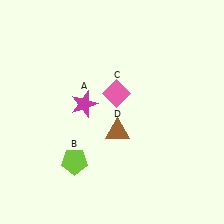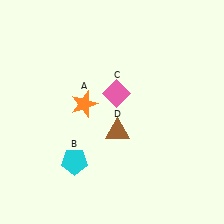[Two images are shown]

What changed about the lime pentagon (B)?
In Image 1, B is lime. In Image 2, it changed to cyan.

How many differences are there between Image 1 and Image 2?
There are 2 differences between the two images.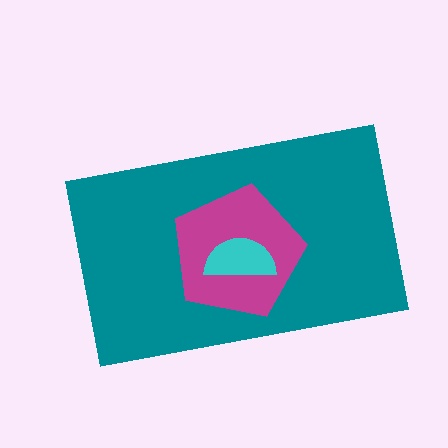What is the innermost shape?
The cyan semicircle.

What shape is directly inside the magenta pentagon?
The cyan semicircle.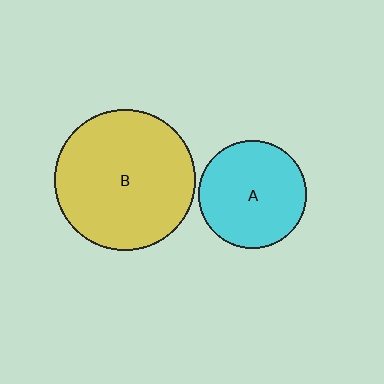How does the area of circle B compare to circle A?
Approximately 1.7 times.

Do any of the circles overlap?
No, none of the circles overlap.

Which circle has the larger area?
Circle B (yellow).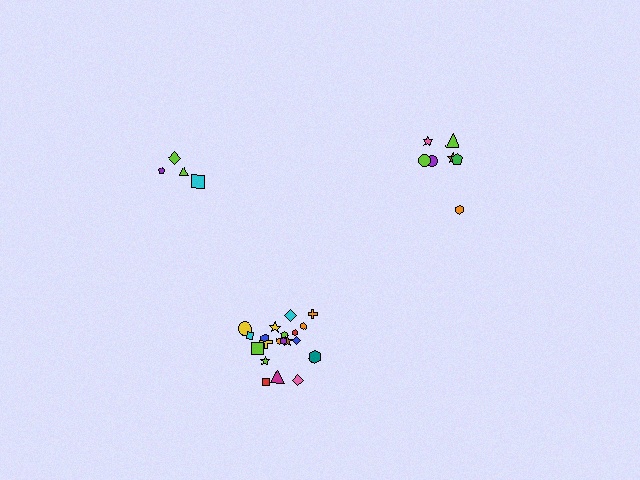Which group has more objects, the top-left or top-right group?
The top-right group.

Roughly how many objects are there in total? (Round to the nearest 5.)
Roughly 35 objects in total.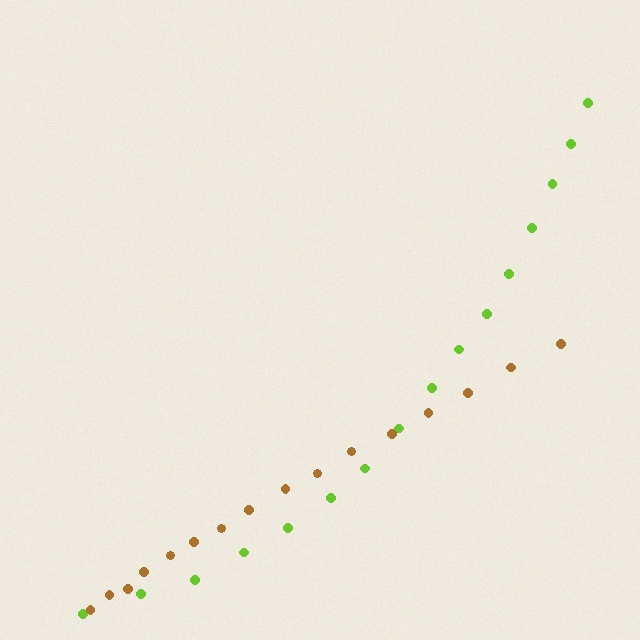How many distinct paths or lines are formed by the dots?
There are 2 distinct paths.